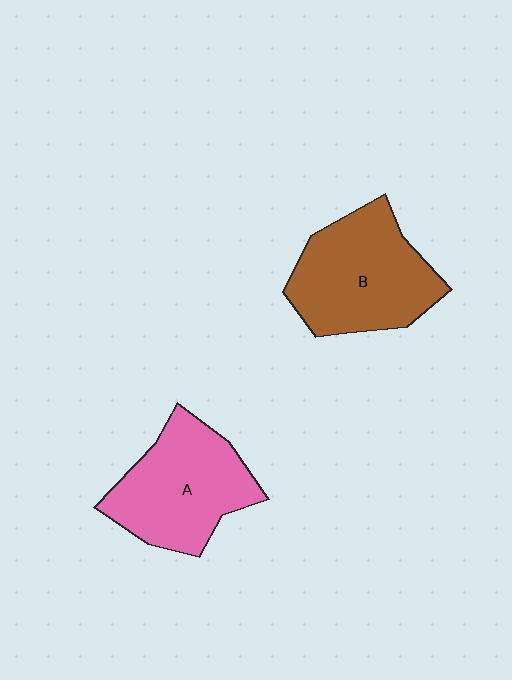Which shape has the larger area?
Shape B (brown).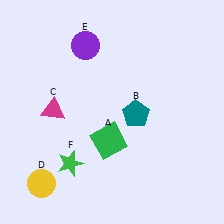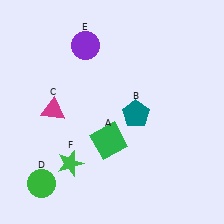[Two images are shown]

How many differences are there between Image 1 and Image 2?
There is 1 difference between the two images.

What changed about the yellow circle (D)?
In Image 1, D is yellow. In Image 2, it changed to green.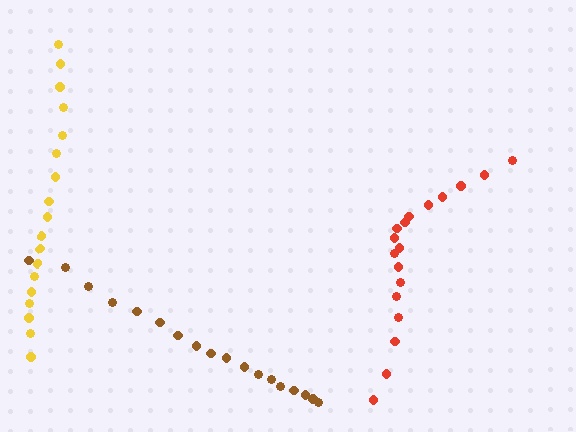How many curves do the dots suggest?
There are 3 distinct paths.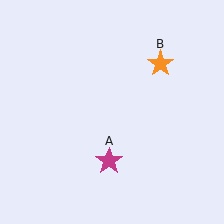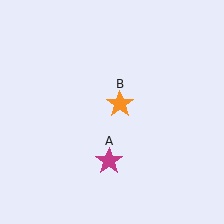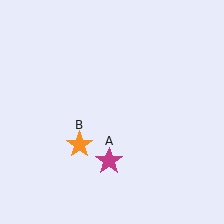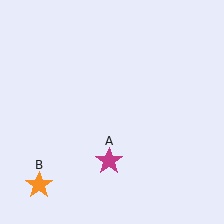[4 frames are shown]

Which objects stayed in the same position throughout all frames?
Magenta star (object A) remained stationary.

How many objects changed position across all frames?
1 object changed position: orange star (object B).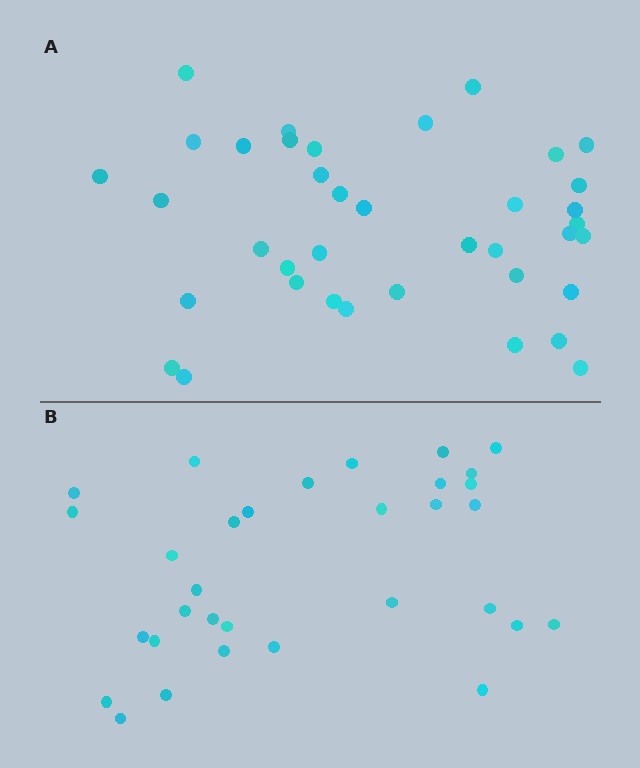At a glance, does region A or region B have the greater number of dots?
Region A (the top region) has more dots.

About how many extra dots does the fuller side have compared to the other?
Region A has about 6 more dots than region B.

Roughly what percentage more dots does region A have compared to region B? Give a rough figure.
About 20% more.